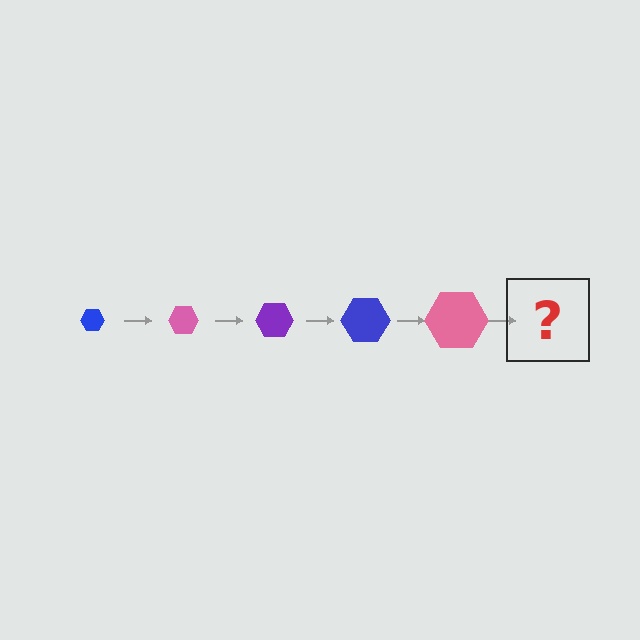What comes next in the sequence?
The next element should be a purple hexagon, larger than the previous one.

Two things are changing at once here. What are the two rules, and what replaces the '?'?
The two rules are that the hexagon grows larger each step and the color cycles through blue, pink, and purple. The '?' should be a purple hexagon, larger than the previous one.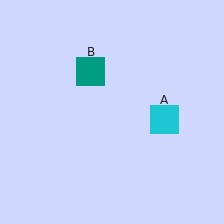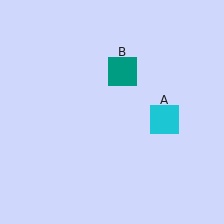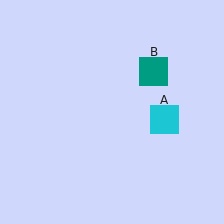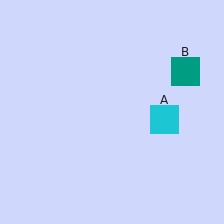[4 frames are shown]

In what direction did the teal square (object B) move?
The teal square (object B) moved right.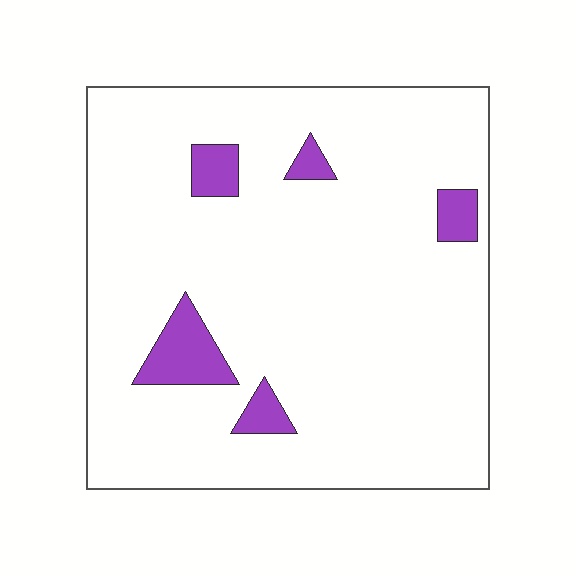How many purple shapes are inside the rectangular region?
5.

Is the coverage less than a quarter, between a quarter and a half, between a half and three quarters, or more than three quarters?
Less than a quarter.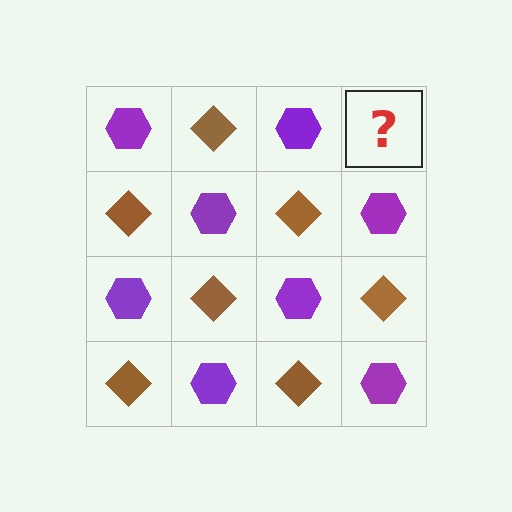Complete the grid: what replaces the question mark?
The question mark should be replaced with a brown diamond.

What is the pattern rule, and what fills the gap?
The rule is that it alternates purple hexagon and brown diamond in a checkerboard pattern. The gap should be filled with a brown diamond.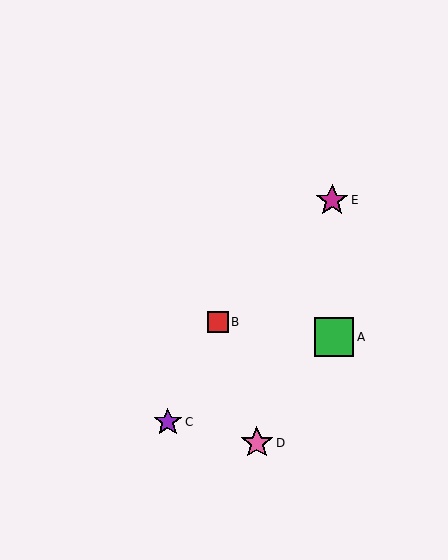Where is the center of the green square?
The center of the green square is at (334, 337).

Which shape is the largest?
The green square (labeled A) is the largest.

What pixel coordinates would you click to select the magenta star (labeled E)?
Click at (332, 200) to select the magenta star E.